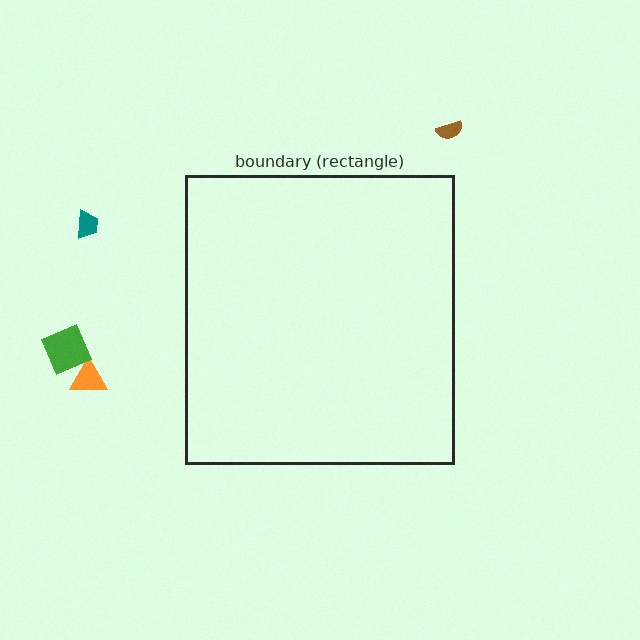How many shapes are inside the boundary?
0 inside, 4 outside.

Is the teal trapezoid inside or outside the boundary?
Outside.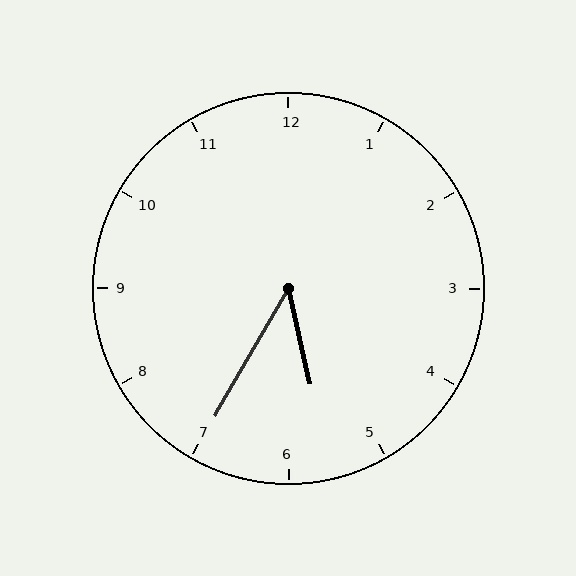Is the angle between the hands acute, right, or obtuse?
It is acute.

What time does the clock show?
5:35.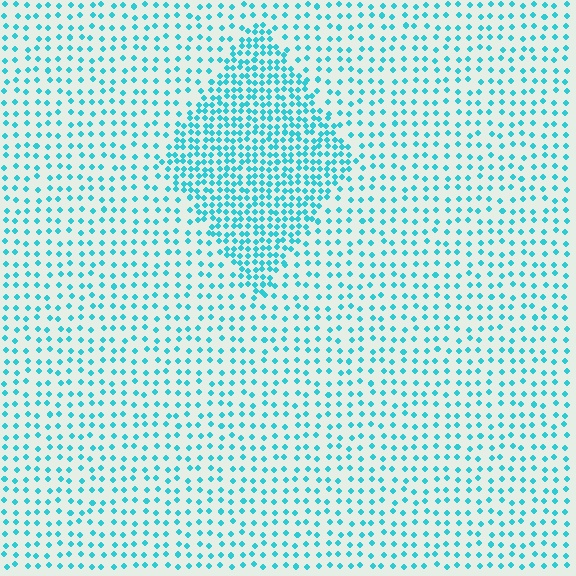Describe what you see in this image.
The image contains small cyan elements arranged at two different densities. A diamond-shaped region is visible where the elements are more densely packed than the surrounding area.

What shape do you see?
I see a diamond.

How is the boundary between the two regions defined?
The boundary is defined by a change in element density (approximately 2.2x ratio). All elements are the same color, size, and shape.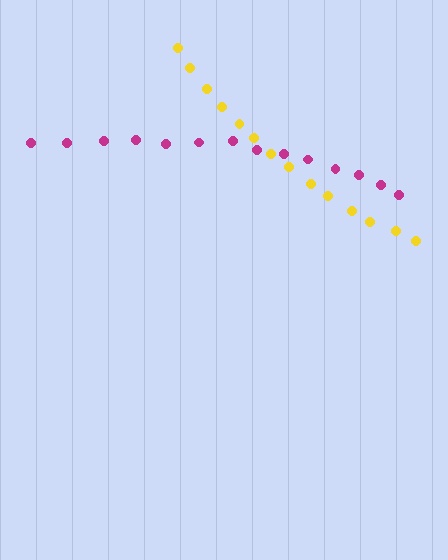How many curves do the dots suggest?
There are 2 distinct paths.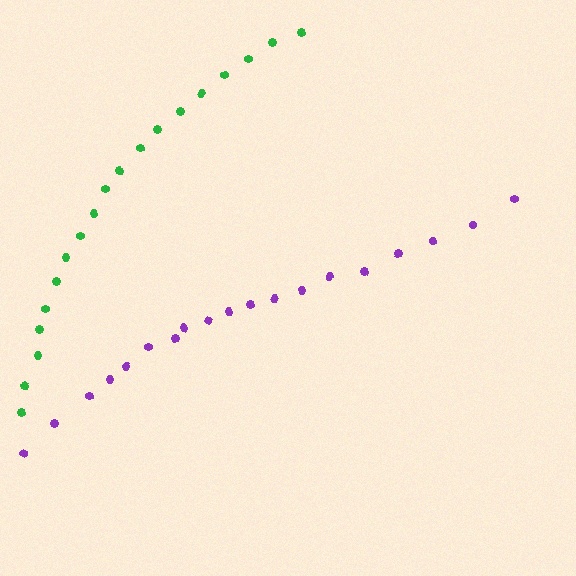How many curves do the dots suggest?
There are 2 distinct paths.